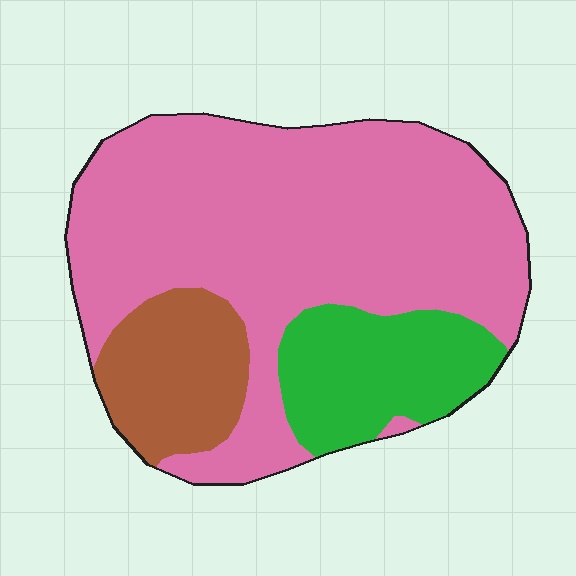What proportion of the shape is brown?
Brown takes up less than a sixth of the shape.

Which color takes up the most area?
Pink, at roughly 65%.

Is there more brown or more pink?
Pink.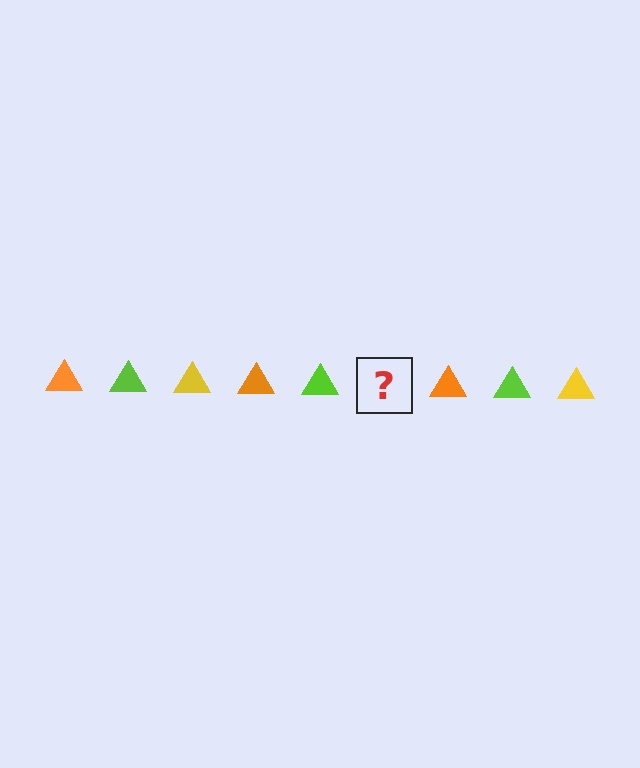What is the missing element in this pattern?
The missing element is a yellow triangle.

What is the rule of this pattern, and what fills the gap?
The rule is that the pattern cycles through orange, lime, yellow triangles. The gap should be filled with a yellow triangle.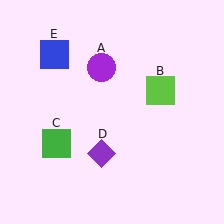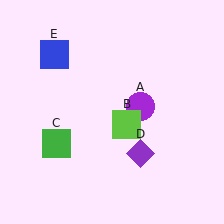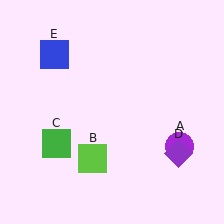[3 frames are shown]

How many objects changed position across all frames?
3 objects changed position: purple circle (object A), lime square (object B), purple diamond (object D).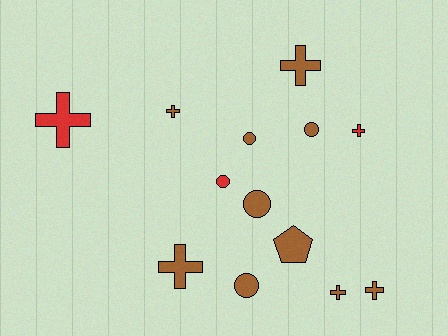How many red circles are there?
There is 1 red circle.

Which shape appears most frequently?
Cross, with 7 objects.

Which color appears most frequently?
Brown, with 10 objects.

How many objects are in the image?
There are 13 objects.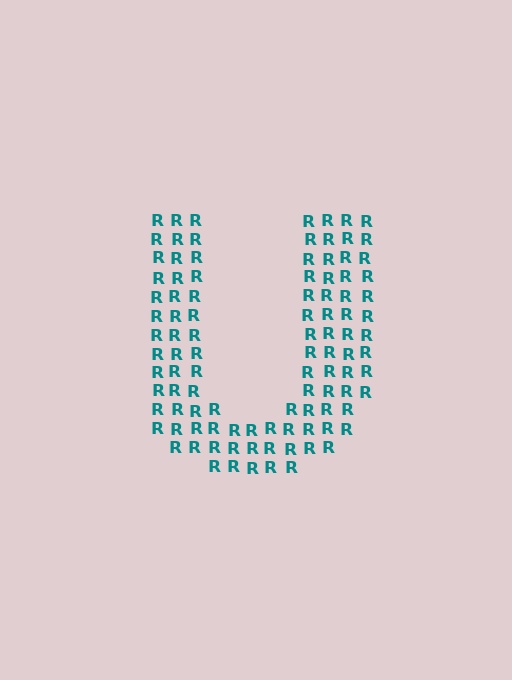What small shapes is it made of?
It is made of small letter R's.